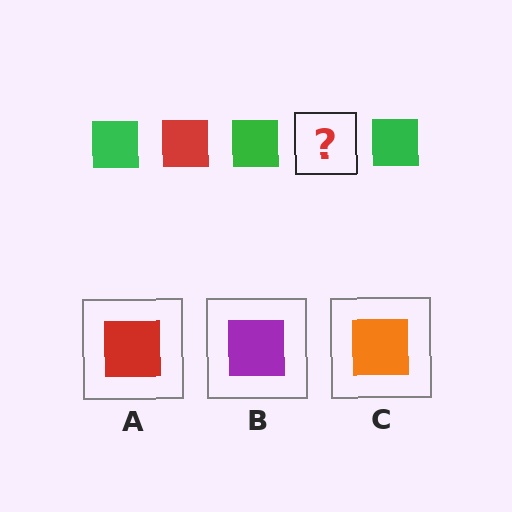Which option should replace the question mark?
Option A.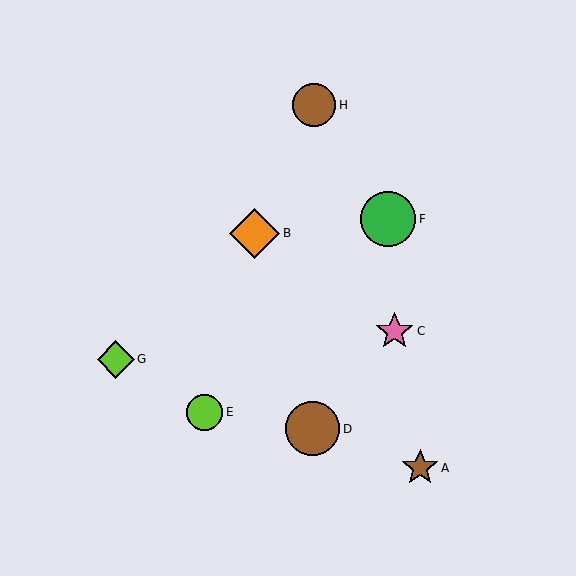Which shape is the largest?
The green circle (labeled F) is the largest.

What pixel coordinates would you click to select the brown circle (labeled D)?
Click at (313, 429) to select the brown circle D.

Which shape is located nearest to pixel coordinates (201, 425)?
The lime circle (labeled E) at (205, 413) is nearest to that location.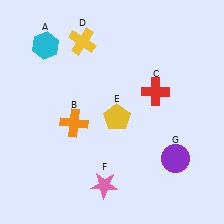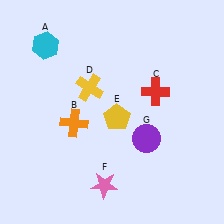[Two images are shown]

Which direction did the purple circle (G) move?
The purple circle (G) moved left.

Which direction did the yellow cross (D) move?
The yellow cross (D) moved down.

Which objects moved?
The objects that moved are: the yellow cross (D), the purple circle (G).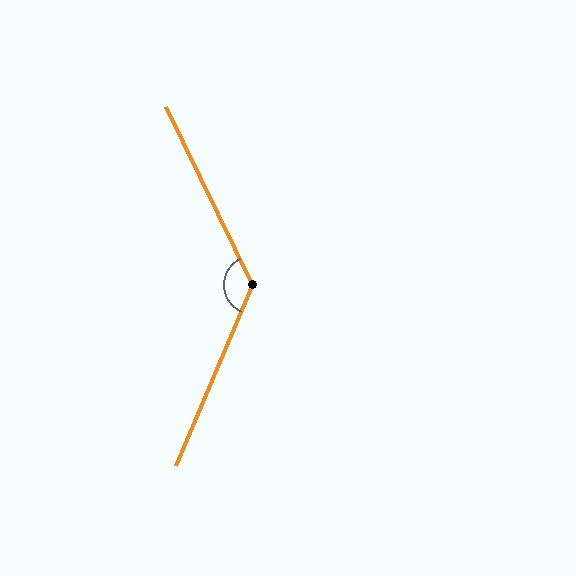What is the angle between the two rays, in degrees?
Approximately 131 degrees.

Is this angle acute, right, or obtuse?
It is obtuse.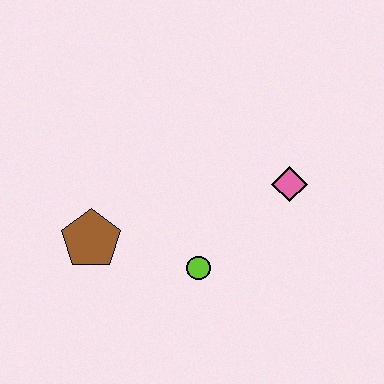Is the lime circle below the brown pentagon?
Yes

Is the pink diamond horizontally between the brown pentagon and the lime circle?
No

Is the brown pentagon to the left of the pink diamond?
Yes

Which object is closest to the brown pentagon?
The lime circle is closest to the brown pentagon.